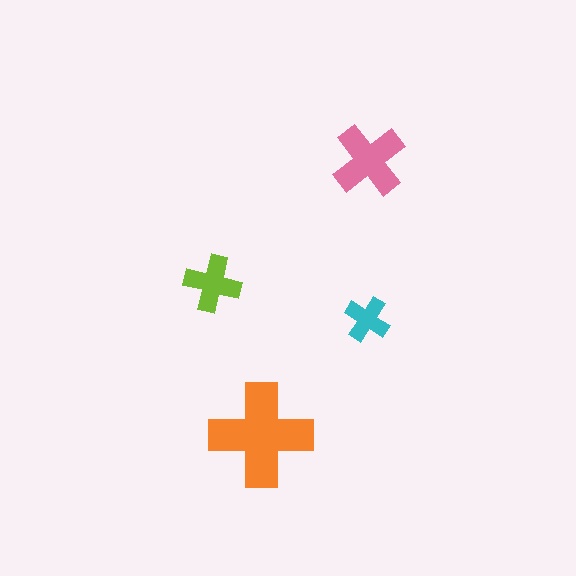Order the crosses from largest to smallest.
the orange one, the pink one, the lime one, the cyan one.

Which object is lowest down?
The orange cross is bottommost.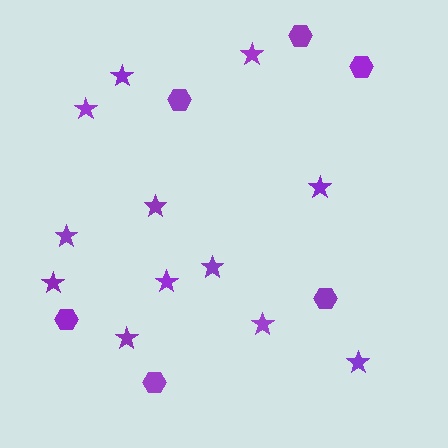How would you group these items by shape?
There are 2 groups: one group of stars (12) and one group of hexagons (6).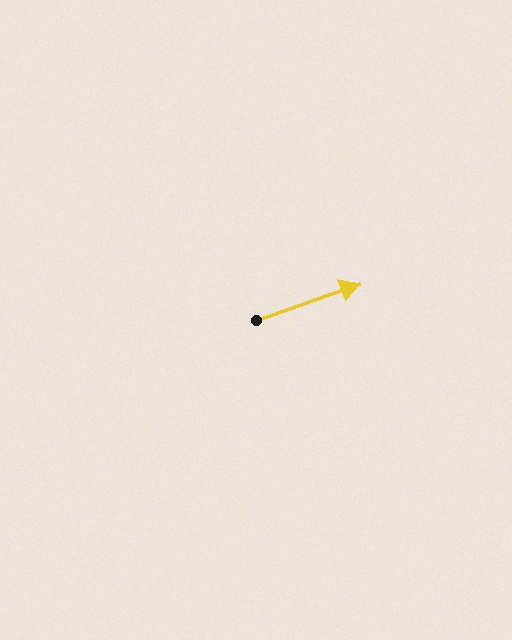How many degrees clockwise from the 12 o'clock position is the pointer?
Approximately 70 degrees.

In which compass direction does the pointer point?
East.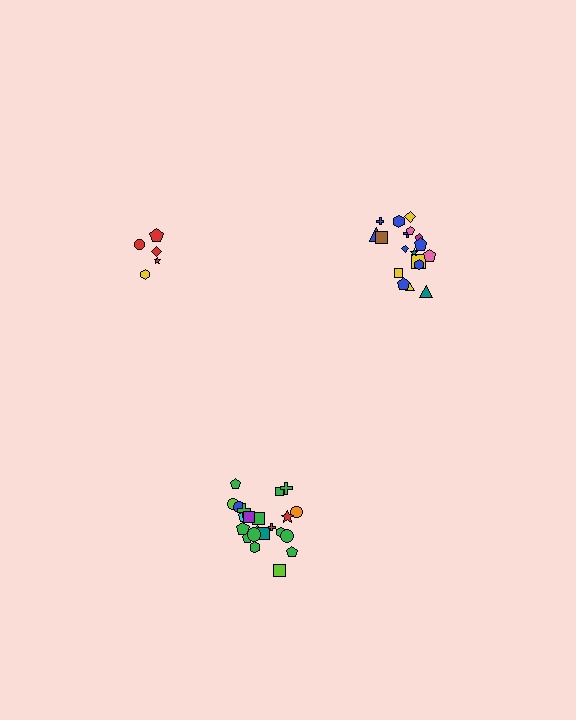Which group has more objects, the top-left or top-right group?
The top-right group.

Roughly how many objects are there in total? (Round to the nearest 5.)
Roughly 45 objects in total.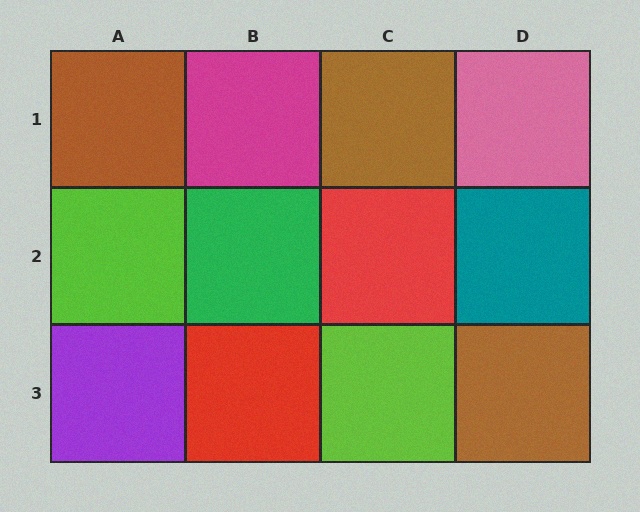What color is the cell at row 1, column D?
Pink.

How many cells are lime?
2 cells are lime.